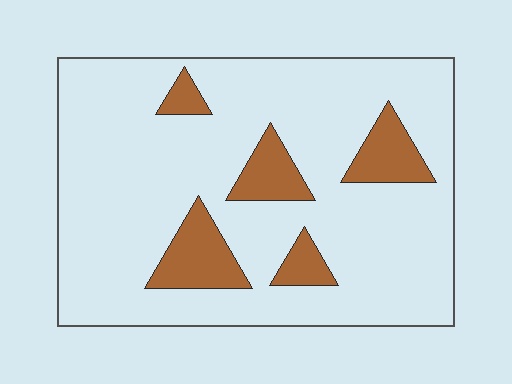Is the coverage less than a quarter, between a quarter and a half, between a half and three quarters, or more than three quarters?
Less than a quarter.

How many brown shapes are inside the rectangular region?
5.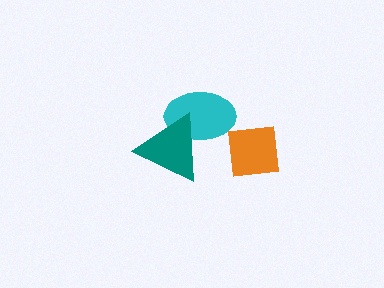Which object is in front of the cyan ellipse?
The teal triangle is in front of the cyan ellipse.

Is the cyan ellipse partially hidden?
Yes, it is partially covered by another shape.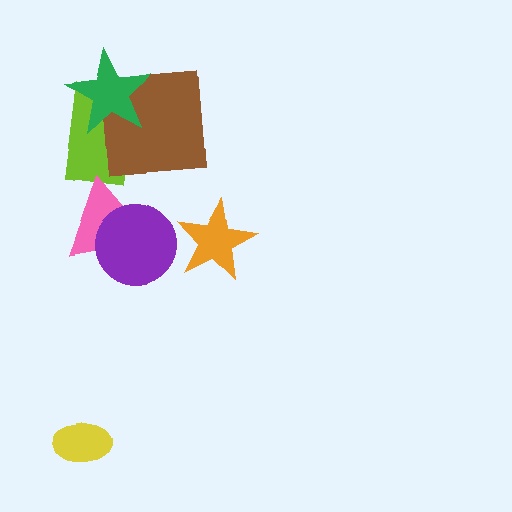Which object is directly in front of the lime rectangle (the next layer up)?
The brown square is directly in front of the lime rectangle.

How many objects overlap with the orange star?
0 objects overlap with the orange star.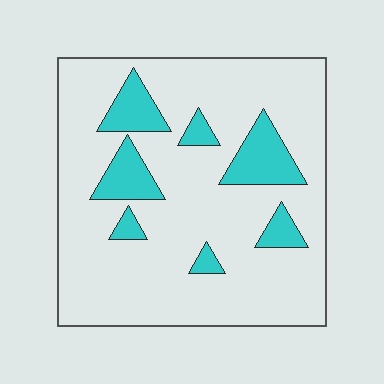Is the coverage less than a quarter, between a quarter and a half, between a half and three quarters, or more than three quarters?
Less than a quarter.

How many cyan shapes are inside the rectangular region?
7.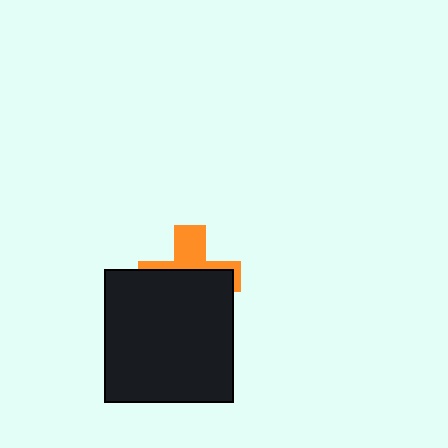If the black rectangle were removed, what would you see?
You would see the complete orange cross.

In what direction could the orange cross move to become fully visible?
The orange cross could move up. That would shift it out from behind the black rectangle entirely.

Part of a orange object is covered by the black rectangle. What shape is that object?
It is a cross.